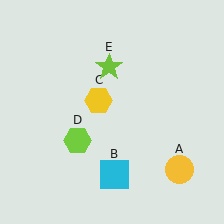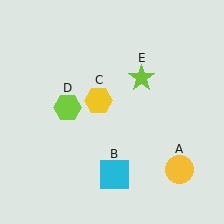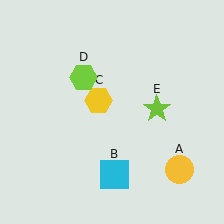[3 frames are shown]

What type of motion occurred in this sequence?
The lime hexagon (object D), lime star (object E) rotated clockwise around the center of the scene.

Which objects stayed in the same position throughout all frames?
Yellow circle (object A) and cyan square (object B) and yellow hexagon (object C) remained stationary.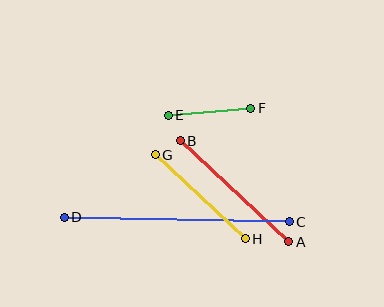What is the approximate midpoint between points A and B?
The midpoint is at approximately (235, 191) pixels.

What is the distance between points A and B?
The distance is approximately 148 pixels.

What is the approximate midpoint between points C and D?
The midpoint is at approximately (177, 220) pixels.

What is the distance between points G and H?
The distance is approximately 123 pixels.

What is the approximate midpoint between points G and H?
The midpoint is at approximately (200, 197) pixels.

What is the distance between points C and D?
The distance is approximately 225 pixels.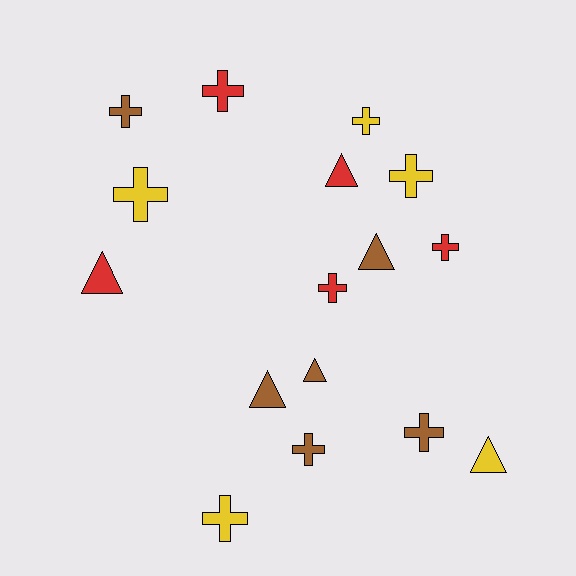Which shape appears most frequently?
Cross, with 10 objects.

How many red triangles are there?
There are 2 red triangles.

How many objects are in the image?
There are 16 objects.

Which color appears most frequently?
Brown, with 6 objects.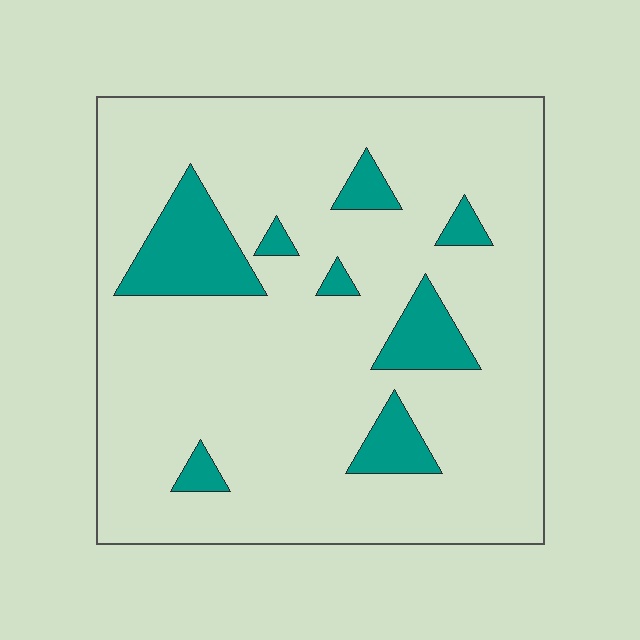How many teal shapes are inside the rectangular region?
8.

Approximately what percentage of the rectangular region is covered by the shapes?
Approximately 15%.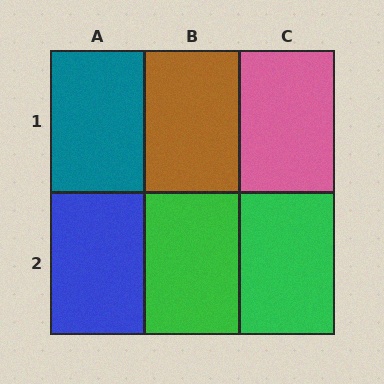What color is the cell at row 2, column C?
Green.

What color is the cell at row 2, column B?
Green.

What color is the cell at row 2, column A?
Blue.